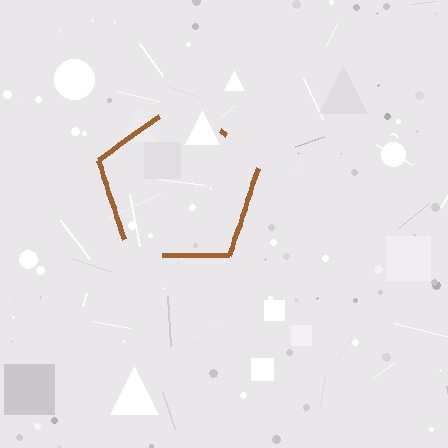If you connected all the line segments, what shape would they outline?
They would outline a pentagon.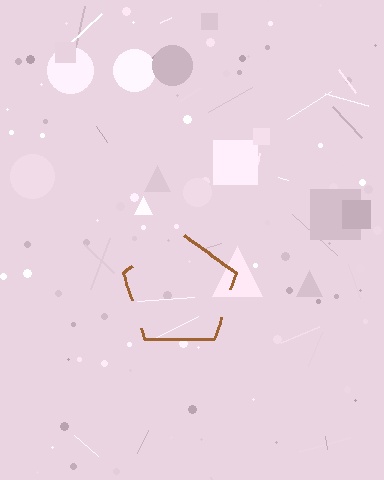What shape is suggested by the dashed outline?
The dashed outline suggests a pentagon.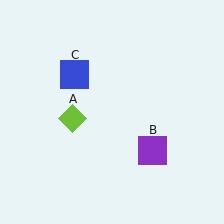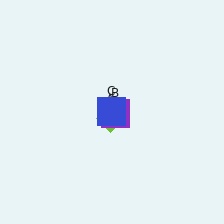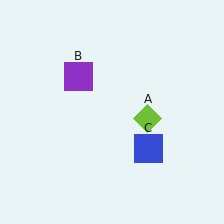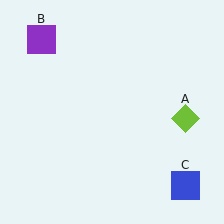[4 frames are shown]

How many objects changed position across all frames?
3 objects changed position: lime diamond (object A), purple square (object B), blue square (object C).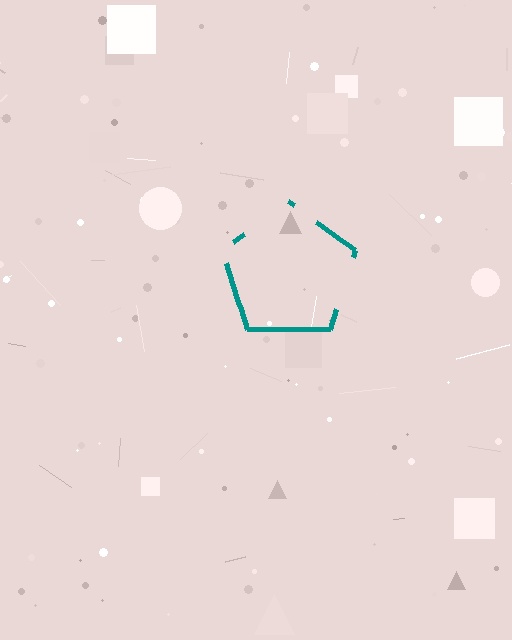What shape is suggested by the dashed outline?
The dashed outline suggests a pentagon.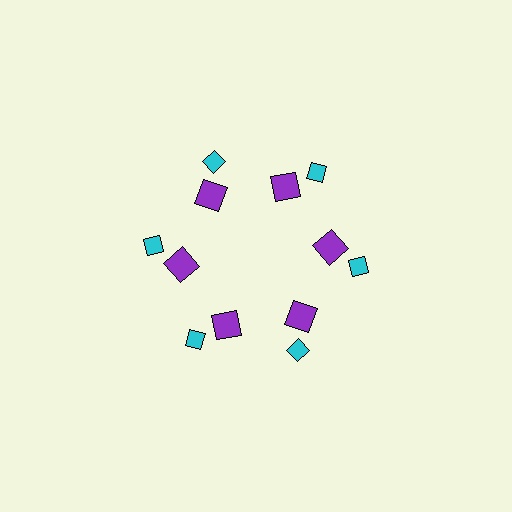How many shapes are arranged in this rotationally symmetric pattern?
There are 12 shapes, arranged in 6 groups of 2.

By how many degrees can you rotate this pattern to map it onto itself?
The pattern maps onto itself every 60 degrees of rotation.